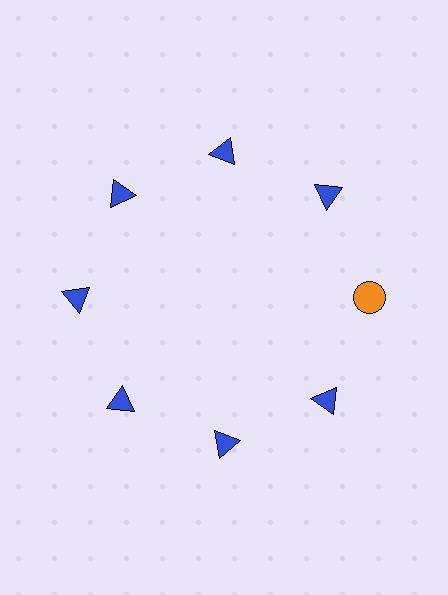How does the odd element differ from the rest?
It differs in both color (orange instead of blue) and shape (circle instead of triangle).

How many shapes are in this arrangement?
There are 8 shapes arranged in a ring pattern.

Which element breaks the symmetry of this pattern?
The orange circle at roughly the 3 o'clock position breaks the symmetry. All other shapes are blue triangles.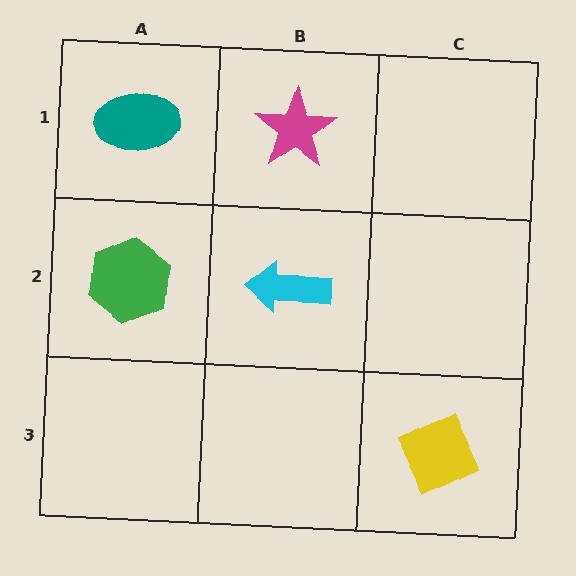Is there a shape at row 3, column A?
No, that cell is empty.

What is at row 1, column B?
A magenta star.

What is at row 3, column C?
A yellow diamond.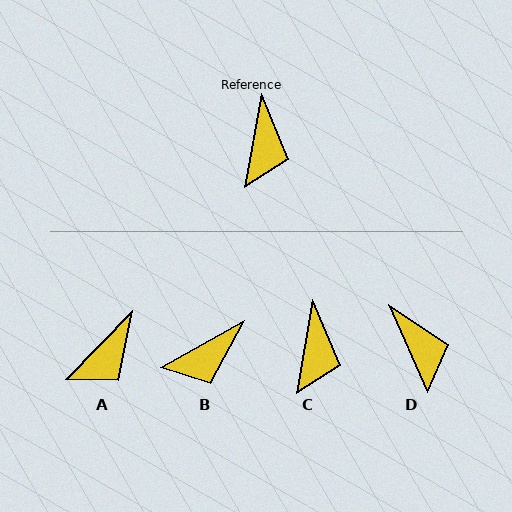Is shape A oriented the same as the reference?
No, it is off by about 34 degrees.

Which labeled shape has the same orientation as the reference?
C.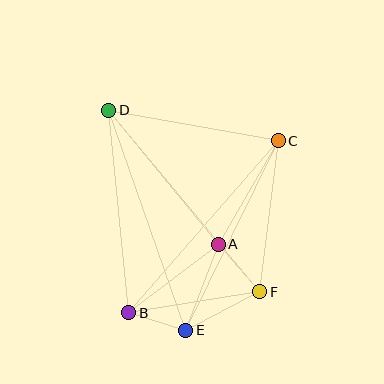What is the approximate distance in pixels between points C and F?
The distance between C and F is approximately 152 pixels.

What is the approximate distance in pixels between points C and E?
The distance between C and E is approximately 211 pixels.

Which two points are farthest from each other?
Points D and F are farthest from each other.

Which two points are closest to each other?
Points B and E are closest to each other.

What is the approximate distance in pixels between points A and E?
The distance between A and E is approximately 92 pixels.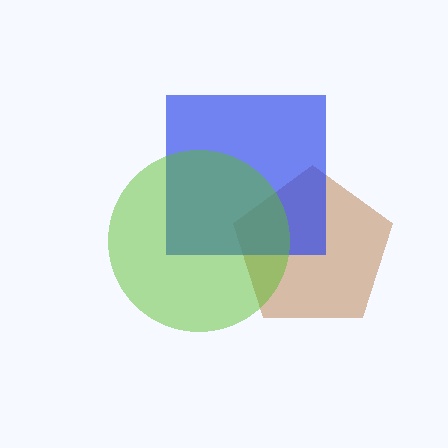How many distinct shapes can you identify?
There are 3 distinct shapes: a brown pentagon, a blue square, a lime circle.